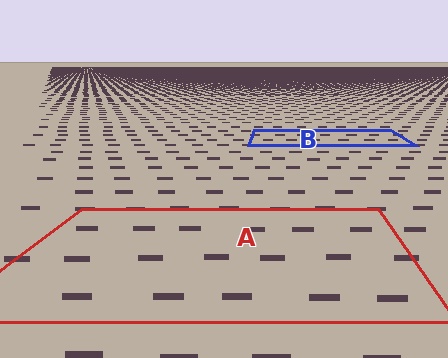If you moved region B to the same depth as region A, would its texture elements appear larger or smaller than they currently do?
They would appear larger. At a closer depth, the same texture elements are projected at a bigger on-screen size.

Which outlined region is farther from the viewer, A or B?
Region B is farther from the viewer — the texture elements inside it appear smaller and more densely packed.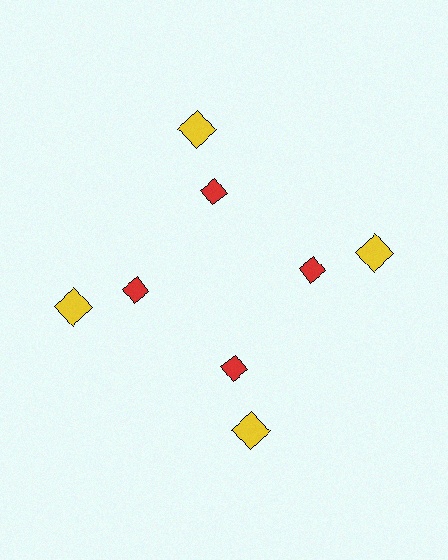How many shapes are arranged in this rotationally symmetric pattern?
There are 8 shapes, arranged in 4 groups of 2.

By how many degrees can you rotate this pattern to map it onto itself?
The pattern maps onto itself every 90 degrees of rotation.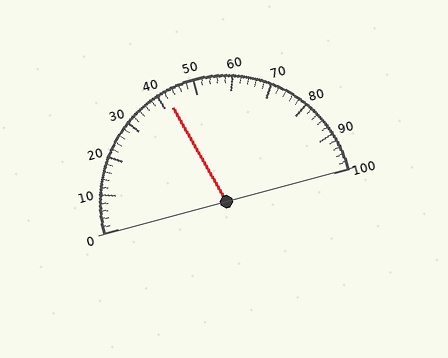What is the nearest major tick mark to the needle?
The nearest major tick mark is 40.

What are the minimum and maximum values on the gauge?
The gauge ranges from 0 to 100.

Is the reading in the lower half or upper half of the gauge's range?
The reading is in the lower half of the range (0 to 100).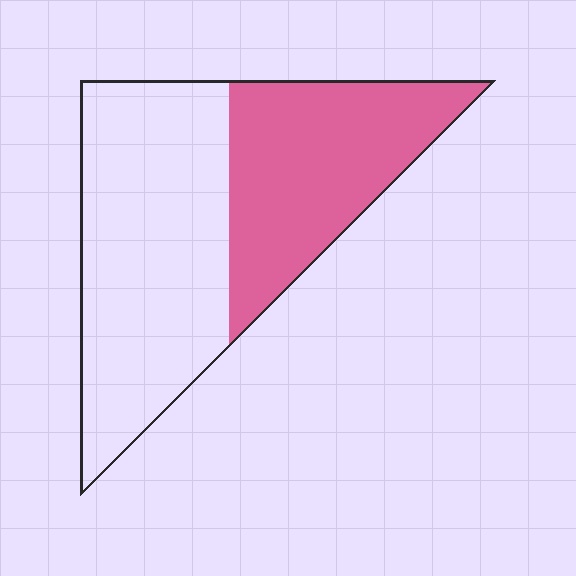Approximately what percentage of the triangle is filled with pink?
Approximately 40%.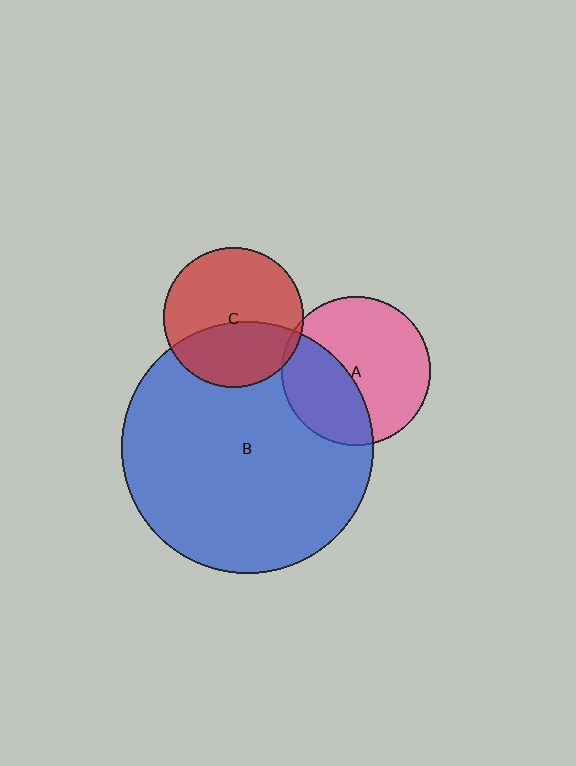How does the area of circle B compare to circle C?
Approximately 3.2 times.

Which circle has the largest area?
Circle B (blue).